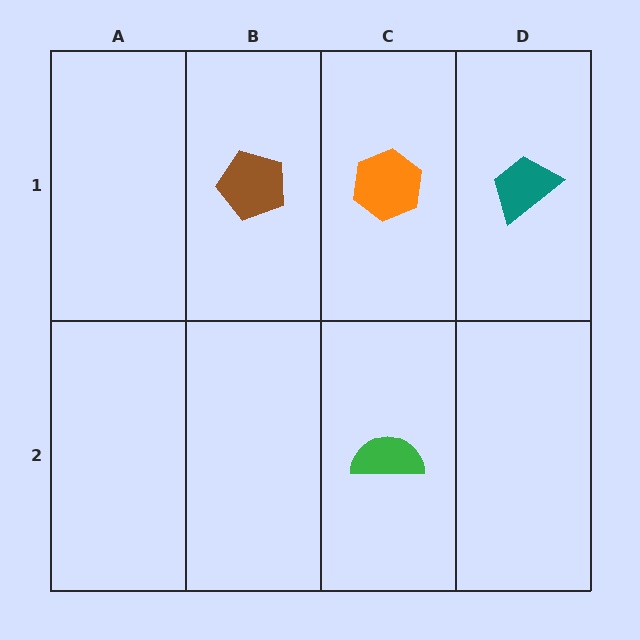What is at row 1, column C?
An orange hexagon.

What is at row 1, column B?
A brown pentagon.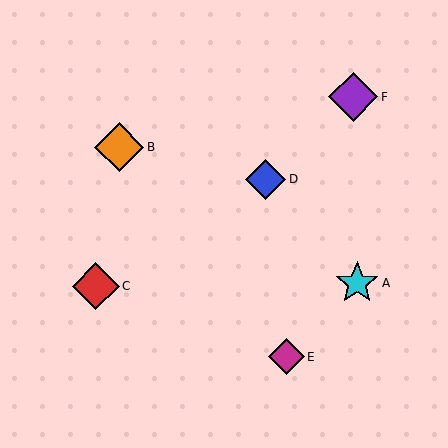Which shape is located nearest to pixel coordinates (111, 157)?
The orange diamond (labeled B) at (119, 147) is nearest to that location.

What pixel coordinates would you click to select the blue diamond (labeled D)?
Click at (266, 179) to select the blue diamond D.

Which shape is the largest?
The orange diamond (labeled B) is the largest.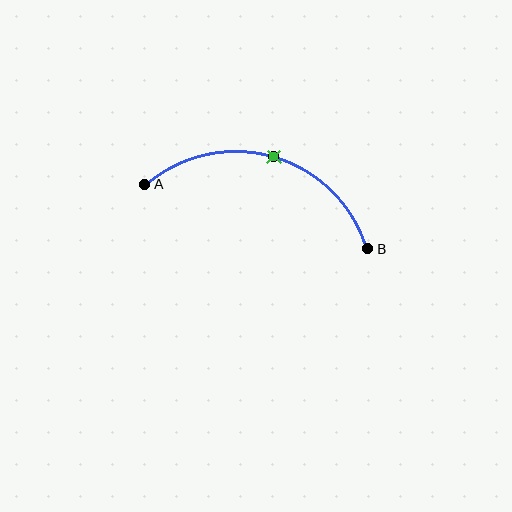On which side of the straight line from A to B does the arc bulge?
The arc bulges above the straight line connecting A and B.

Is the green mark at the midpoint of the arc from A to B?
Yes. The green mark lies on the arc at equal arc-length from both A and B — it is the arc midpoint.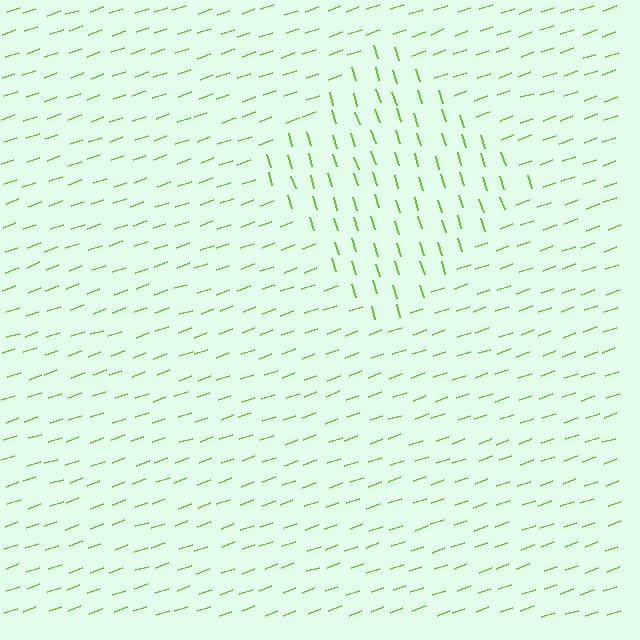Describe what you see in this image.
The image is filled with small lime line segments. A diamond region in the image has lines oriented differently from the surrounding lines, creating a visible texture boundary.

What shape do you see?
I see a diamond.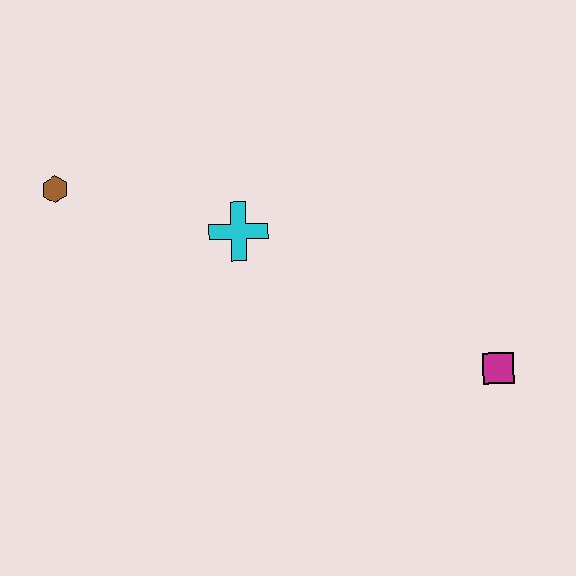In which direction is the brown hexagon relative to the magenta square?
The brown hexagon is to the left of the magenta square.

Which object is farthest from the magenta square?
The brown hexagon is farthest from the magenta square.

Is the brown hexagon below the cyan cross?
No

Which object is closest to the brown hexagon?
The cyan cross is closest to the brown hexagon.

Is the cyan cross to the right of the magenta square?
No